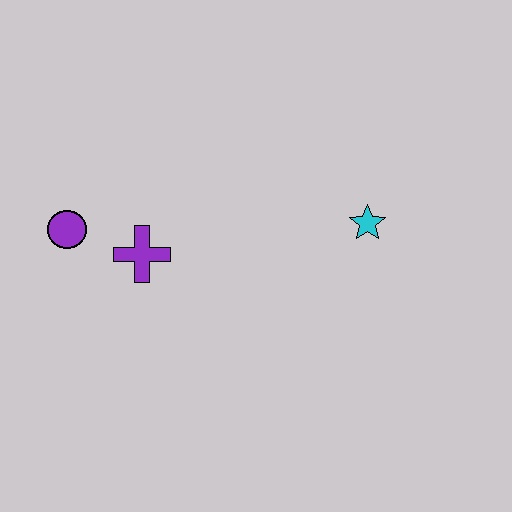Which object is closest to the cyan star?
The purple cross is closest to the cyan star.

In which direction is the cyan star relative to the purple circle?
The cyan star is to the right of the purple circle.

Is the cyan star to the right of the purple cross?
Yes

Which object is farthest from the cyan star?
The purple circle is farthest from the cyan star.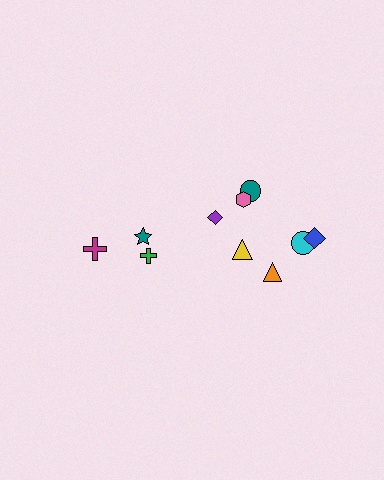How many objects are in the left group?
There are 3 objects.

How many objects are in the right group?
There are 7 objects.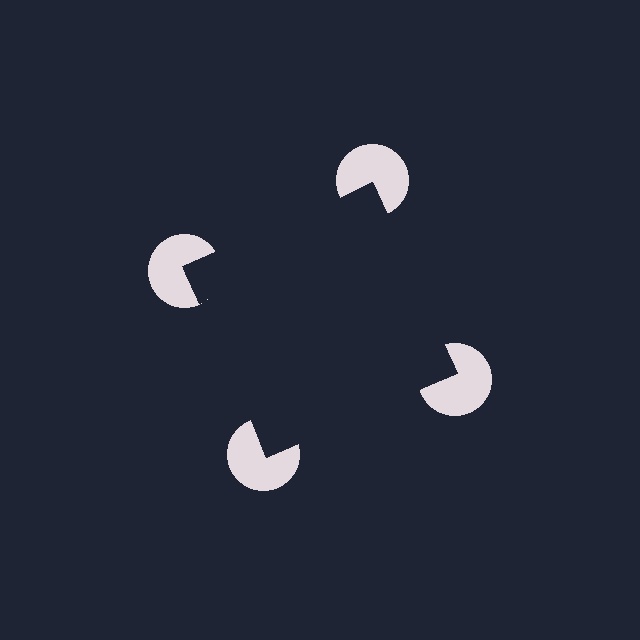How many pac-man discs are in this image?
There are 4 — one at each vertex of the illusory square.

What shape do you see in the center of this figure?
An illusory square — its edges are inferred from the aligned wedge cuts in the pac-man discs, not physically drawn.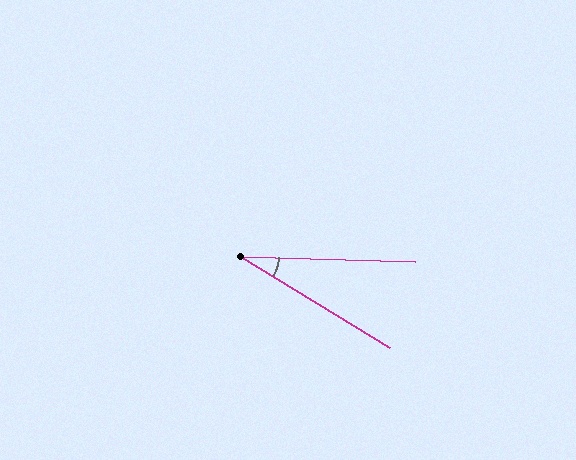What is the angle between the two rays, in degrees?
Approximately 30 degrees.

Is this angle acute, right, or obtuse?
It is acute.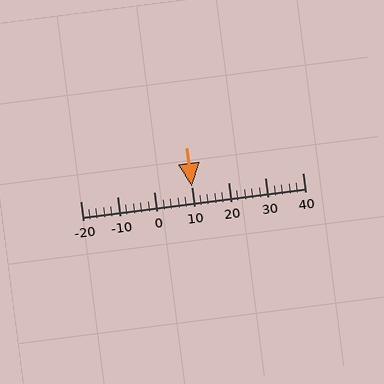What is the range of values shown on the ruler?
The ruler shows values from -20 to 40.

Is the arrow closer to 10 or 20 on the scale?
The arrow is closer to 10.